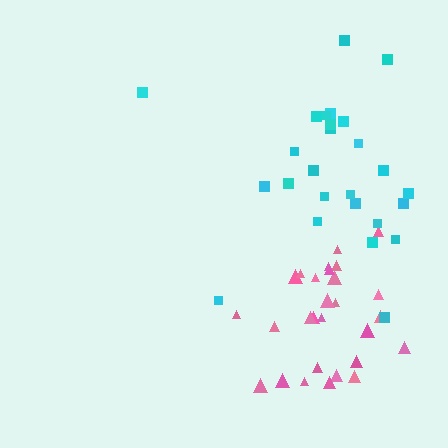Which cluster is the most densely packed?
Pink.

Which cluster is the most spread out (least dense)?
Cyan.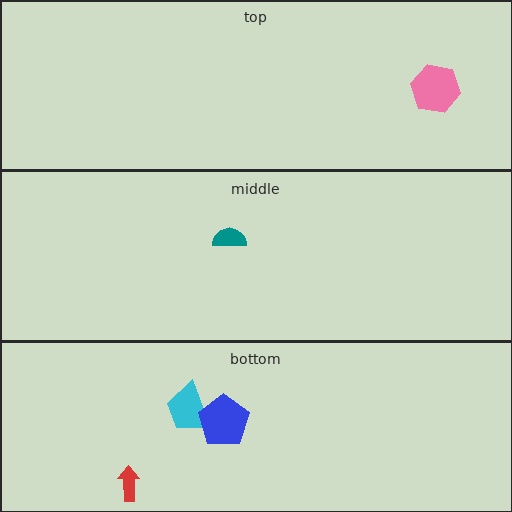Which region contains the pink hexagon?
The top region.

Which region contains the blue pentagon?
The bottom region.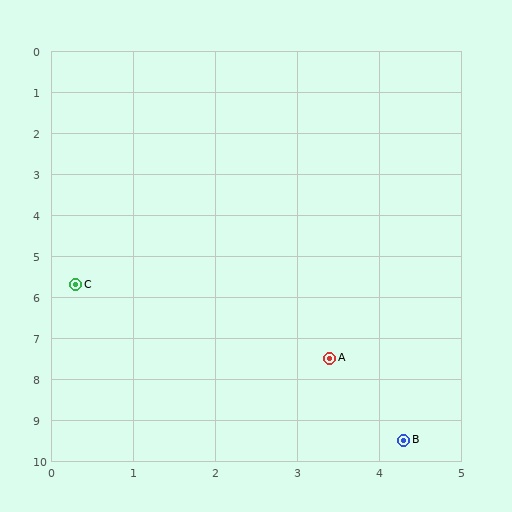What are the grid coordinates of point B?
Point B is at approximately (4.3, 9.5).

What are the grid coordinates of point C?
Point C is at approximately (0.3, 5.7).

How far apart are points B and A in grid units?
Points B and A are about 2.2 grid units apart.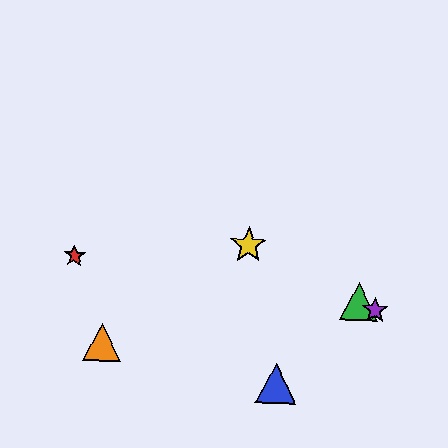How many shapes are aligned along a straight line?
3 shapes (the green triangle, the yellow star, the purple star) are aligned along a straight line.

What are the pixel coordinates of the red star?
The red star is at (75, 256).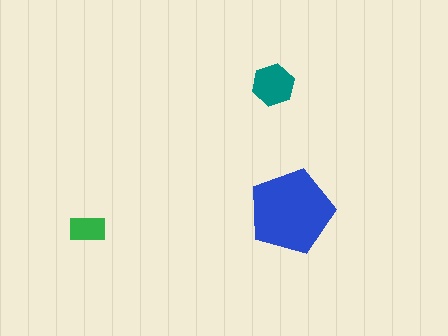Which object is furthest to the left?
The green rectangle is leftmost.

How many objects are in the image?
There are 3 objects in the image.